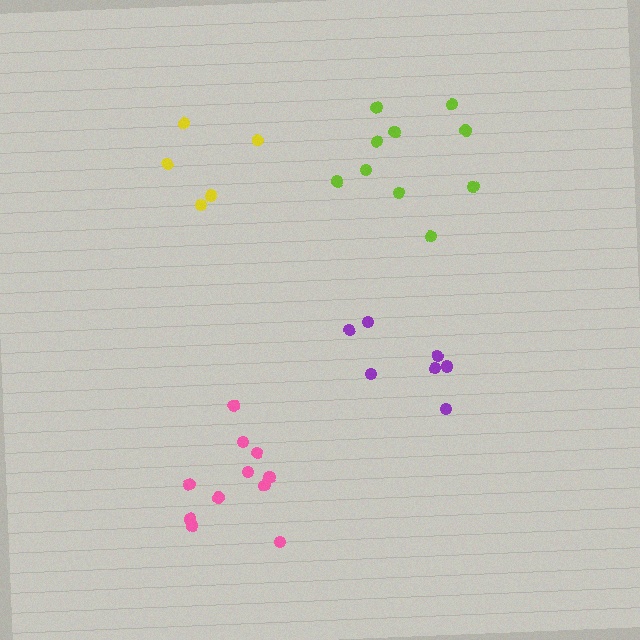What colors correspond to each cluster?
The clusters are colored: pink, purple, yellow, lime.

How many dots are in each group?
Group 1: 11 dots, Group 2: 7 dots, Group 3: 5 dots, Group 4: 10 dots (33 total).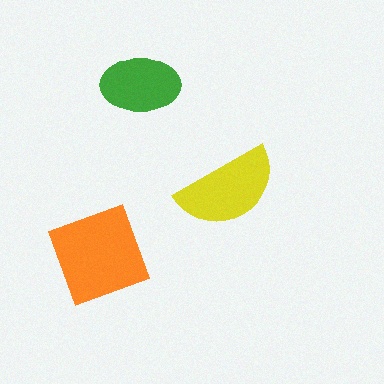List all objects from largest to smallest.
The orange square, the yellow semicircle, the green ellipse.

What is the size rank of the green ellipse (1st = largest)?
3rd.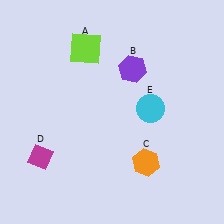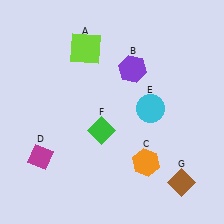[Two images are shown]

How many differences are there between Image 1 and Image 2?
There are 2 differences between the two images.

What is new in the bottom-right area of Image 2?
A brown diamond (G) was added in the bottom-right area of Image 2.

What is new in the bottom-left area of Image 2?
A green diamond (F) was added in the bottom-left area of Image 2.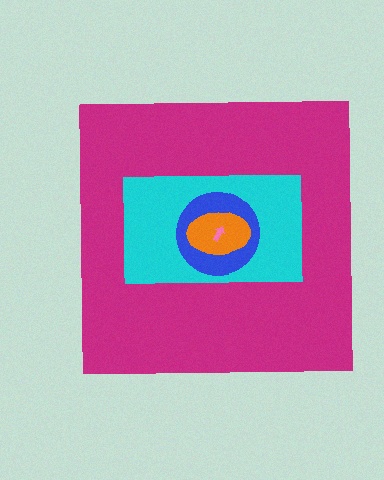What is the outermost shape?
The magenta square.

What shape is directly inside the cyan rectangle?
The blue circle.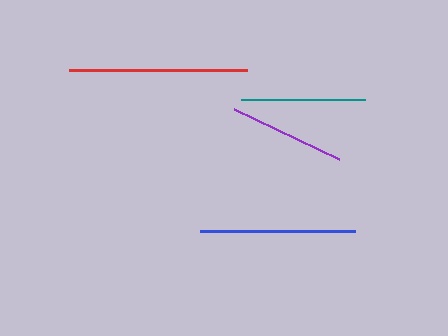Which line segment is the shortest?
The purple line is the shortest at approximately 116 pixels.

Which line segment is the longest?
The red line is the longest at approximately 178 pixels.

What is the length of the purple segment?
The purple segment is approximately 116 pixels long.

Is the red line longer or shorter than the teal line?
The red line is longer than the teal line.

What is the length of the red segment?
The red segment is approximately 178 pixels long.